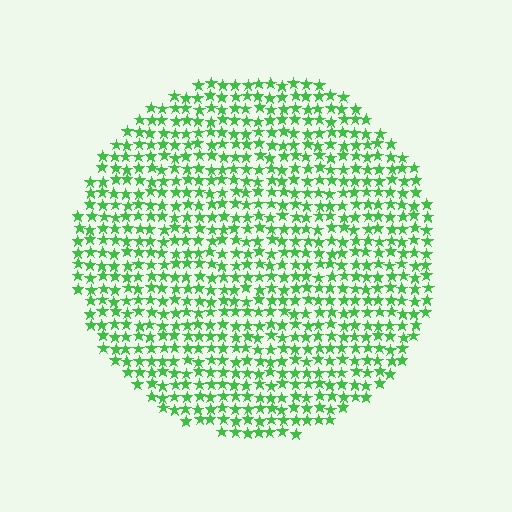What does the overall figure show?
The overall figure shows a circle.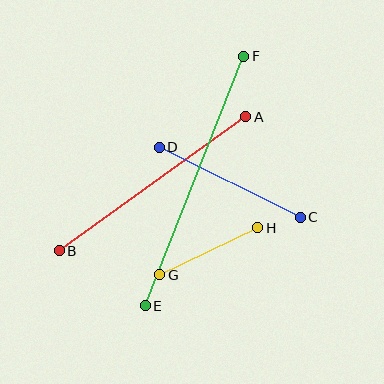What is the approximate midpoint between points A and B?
The midpoint is at approximately (153, 184) pixels.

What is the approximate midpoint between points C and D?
The midpoint is at approximately (230, 182) pixels.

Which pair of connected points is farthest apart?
Points E and F are farthest apart.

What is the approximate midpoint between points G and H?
The midpoint is at approximately (209, 251) pixels.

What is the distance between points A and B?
The distance is approximately 229 pixels.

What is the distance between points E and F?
The distance is approximately 268 pixels.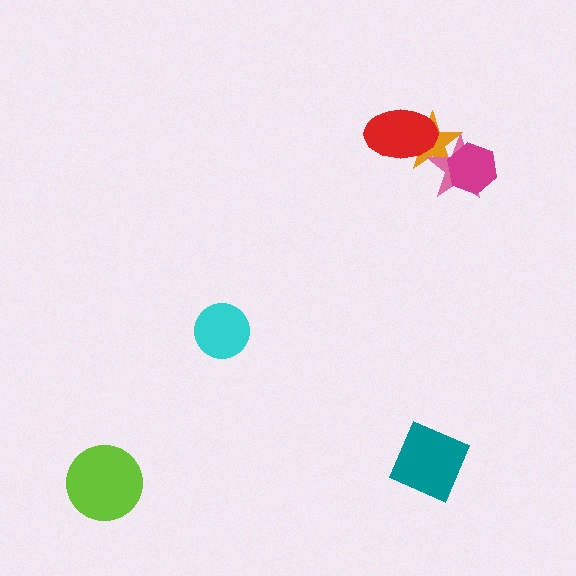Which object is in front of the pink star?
The magenta hexagon is in front of the pink star.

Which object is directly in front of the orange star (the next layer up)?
The red ellipse is directly in front of the orange star.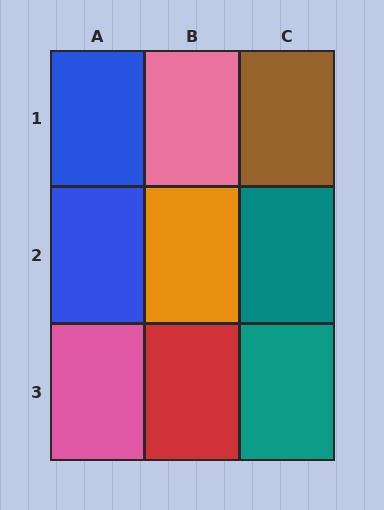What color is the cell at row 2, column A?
Blue.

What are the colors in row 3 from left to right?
Pink, red, teal.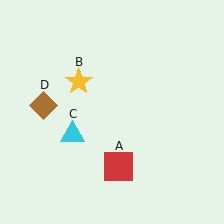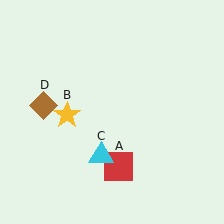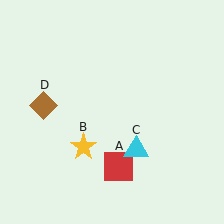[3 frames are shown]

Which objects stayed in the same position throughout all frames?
Red square (object A) and brown diamond (object D) remained stationary.